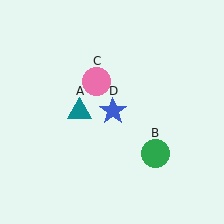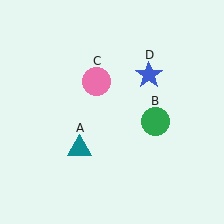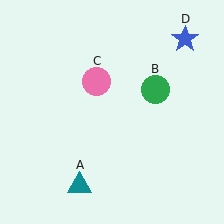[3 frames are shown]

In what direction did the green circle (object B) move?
The green circle (object B) moved up.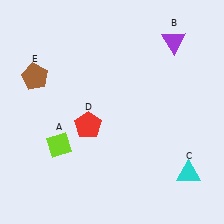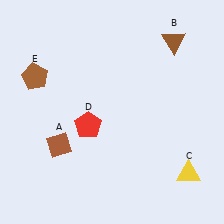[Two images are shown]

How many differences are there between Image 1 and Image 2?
There are 3 differences between the two images.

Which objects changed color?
A changed from lime to brown. B changed from purple to brown. C changed from cyan to yellow.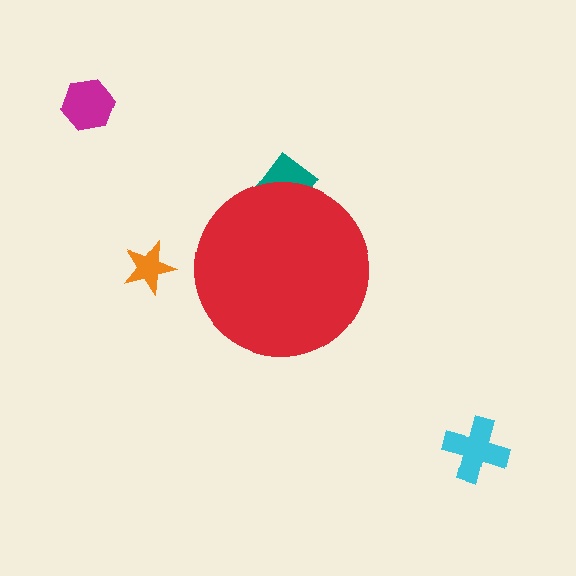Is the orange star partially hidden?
No, the orange star is fully visible.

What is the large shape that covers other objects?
A red circle.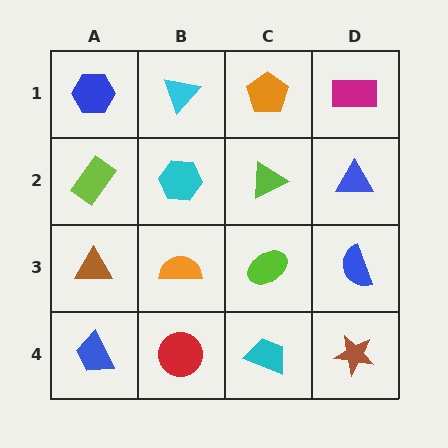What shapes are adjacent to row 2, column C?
An orange pentagon (row 1, column C), a lime ellipse (row 3, column C), a cyan hexagon (row 2, column B), a blue triangle (row 2, column D).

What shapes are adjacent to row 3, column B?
A cyan hexagon (row 2, column B), a red circle (row 4, column B), a brown triangle (row 3, column A), a lime ellipse (row 3, column C).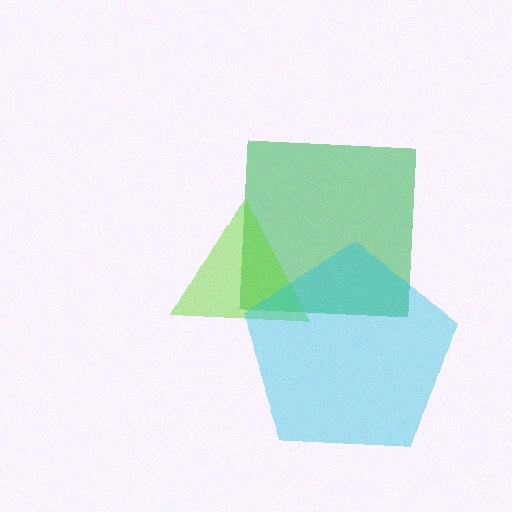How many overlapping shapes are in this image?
There are 3 overlapping shapes in the image.